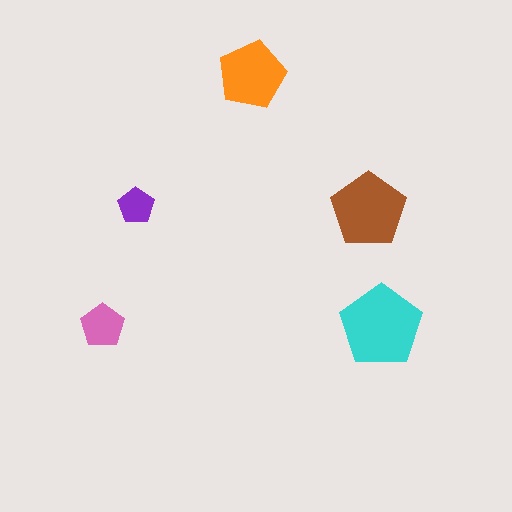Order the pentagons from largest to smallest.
the cyan one, the brown one, the orange one, the pink one, the purple one.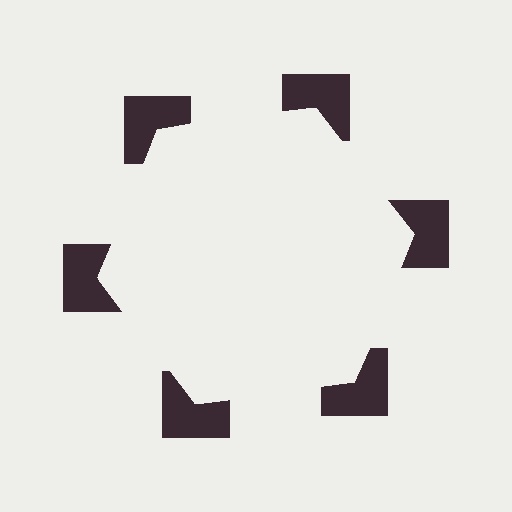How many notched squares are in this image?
There are 6 — one at each vertex of the illusory hexagon.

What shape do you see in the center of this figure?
An illusory hexagon — its edges are inferred from the aligned wedge cuts in the notched squares, not physically drawn.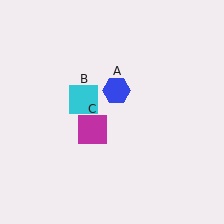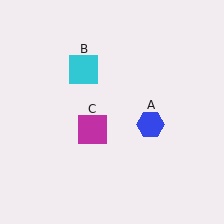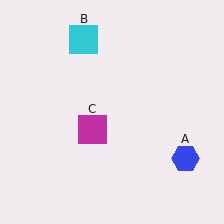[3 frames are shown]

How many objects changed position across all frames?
2 objects changed position: blue hexagon (object A), cyan square (object B).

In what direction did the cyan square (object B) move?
The cyan square (object B) moved up.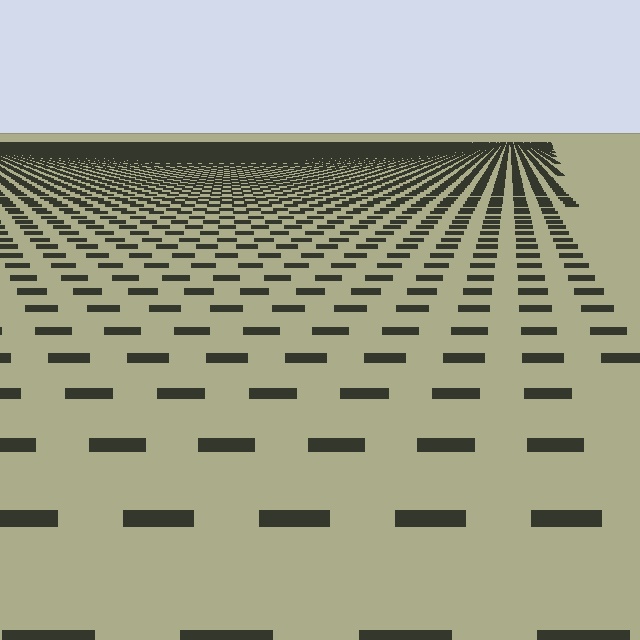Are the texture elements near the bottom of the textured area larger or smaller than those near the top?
Larger. Near the bottom, elements are closer to the viewer and appear at a bigger on-screen size.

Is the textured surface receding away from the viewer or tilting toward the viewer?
The surface is receding away from the viewer. Texture elements get smaller and denser toward the top.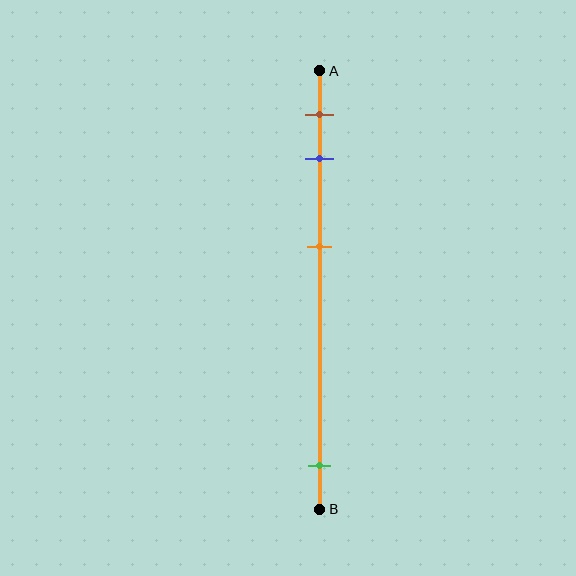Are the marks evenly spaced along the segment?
No, the marks are not evenly spaced.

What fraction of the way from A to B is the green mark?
The green mark is approximately 90% (0.9) of the way from A to B.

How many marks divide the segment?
There are 4 marks dividing the segment.